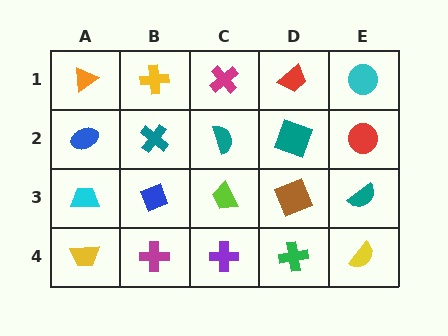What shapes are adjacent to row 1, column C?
A teal semicircle (row 2, column C), a yellow cross (row 1, column B), a red trapezoid (row 1, column D).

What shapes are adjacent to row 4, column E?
A teal semicircle (row 3, column E), a green cross (row 4, column D).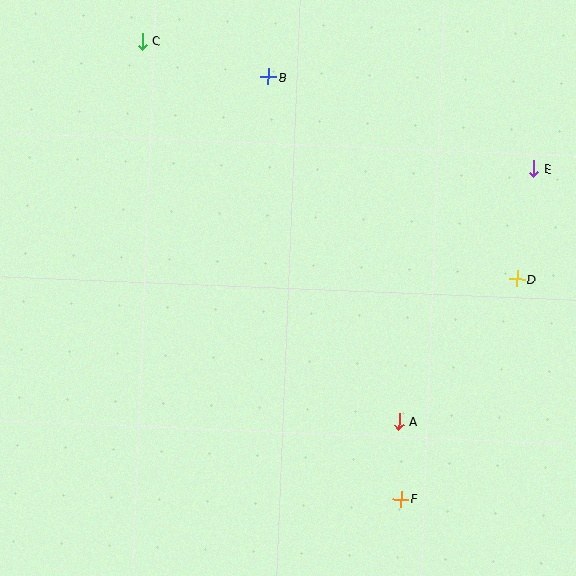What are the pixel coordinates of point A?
Point A is at (399, 422).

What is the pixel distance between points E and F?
The distance between E and F is 356 pixels.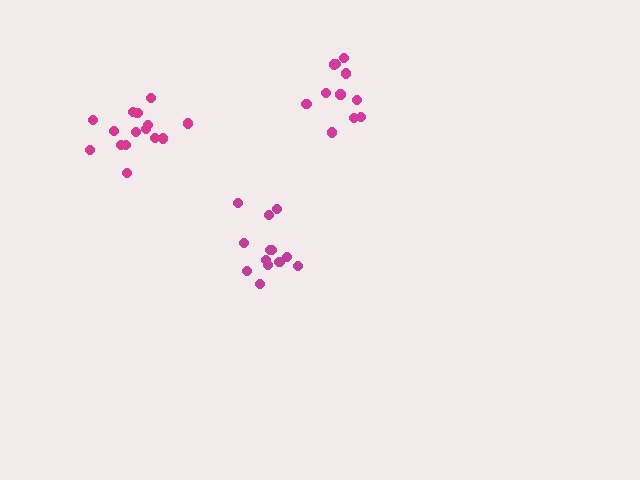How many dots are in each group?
Group 1: 16 dots, Group 2: 13 dots, Group 3: 12 dots (41 total).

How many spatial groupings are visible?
There are 3 spatial groupings.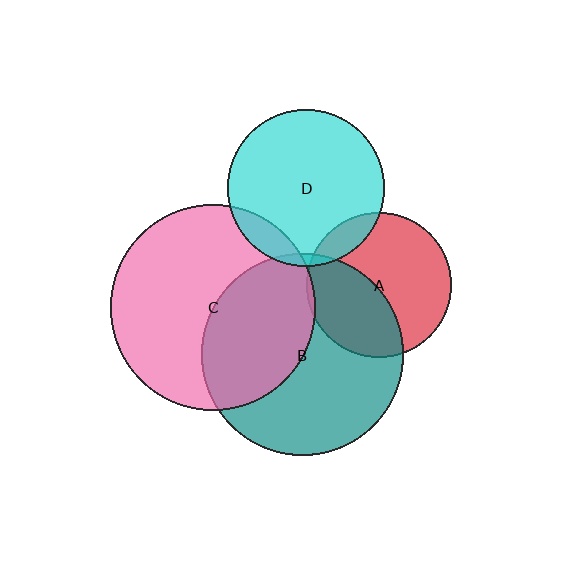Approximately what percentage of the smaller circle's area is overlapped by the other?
Approximately 40%.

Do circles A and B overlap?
Yes.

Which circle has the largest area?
Circle C (pink).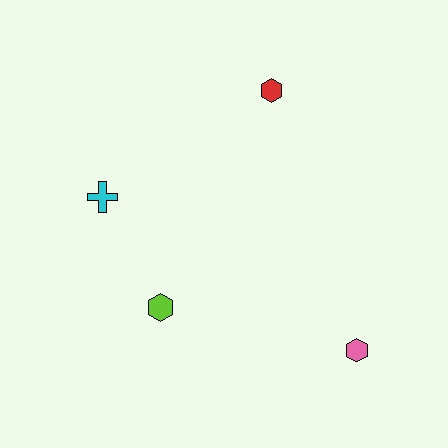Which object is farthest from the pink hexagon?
The cyan cross is farthest from the pink hexagon.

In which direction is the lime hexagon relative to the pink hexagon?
The lime hexagon is to the left of the pink hexagon.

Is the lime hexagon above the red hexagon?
No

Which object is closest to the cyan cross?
The lime hexagon is closest to the cyan cross.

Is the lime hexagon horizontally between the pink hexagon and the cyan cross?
Yes